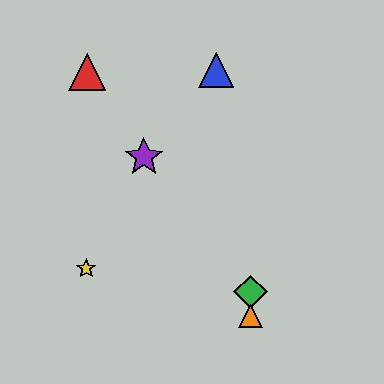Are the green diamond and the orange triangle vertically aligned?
Yes, both are at x≈251.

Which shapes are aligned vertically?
The green diamond, the orange triangle are aligned vertically.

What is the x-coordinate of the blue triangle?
The blue triangle is at x≈216.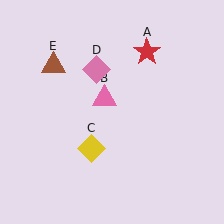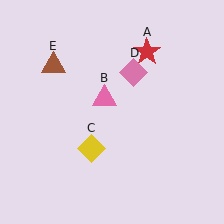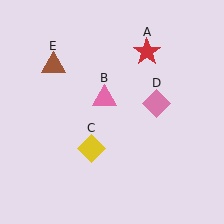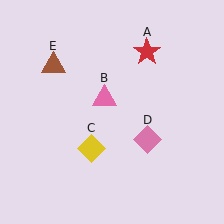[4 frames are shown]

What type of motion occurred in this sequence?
The pink diamond (object D) rotated clockwise around the center of the scene.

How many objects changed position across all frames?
1 object changed position: pink diamond (object D).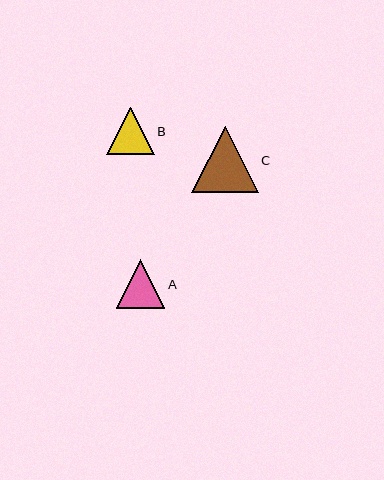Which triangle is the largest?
Triangle C is the largest with a size of approximately 66 pixels.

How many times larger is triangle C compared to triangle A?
Triangle C is approximately 1.4 times the size of triangle A.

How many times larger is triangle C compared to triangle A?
Triangle C is approximately 1.4 times the size of triangle A.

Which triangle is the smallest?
Triangle B is the smallest with a size of approximately 47 pixels.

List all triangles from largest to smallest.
From largest to smallest: C, A, B.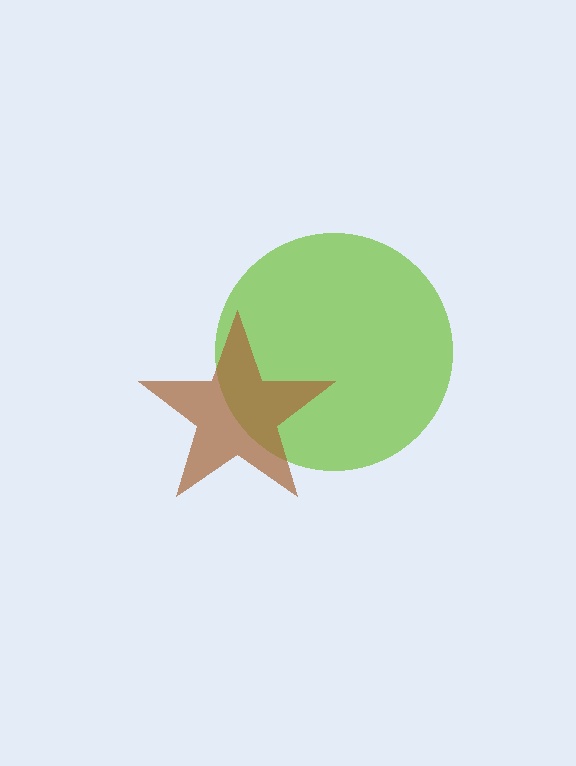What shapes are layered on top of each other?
The layered shapes are: a lime circle, a brown star.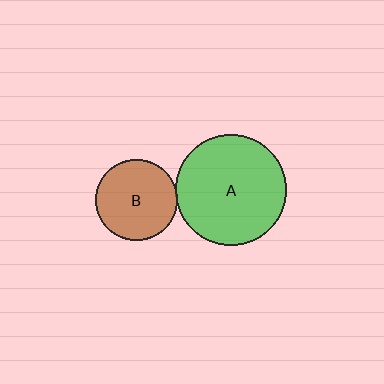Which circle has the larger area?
Circle A (green).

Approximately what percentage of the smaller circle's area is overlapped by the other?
Approximately 5%.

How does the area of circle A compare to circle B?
Approximately 1.8 times.